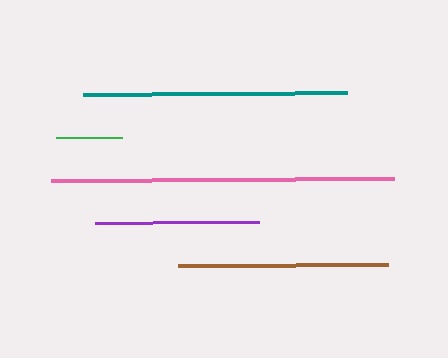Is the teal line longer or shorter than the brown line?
The teal line is longer than the brown line.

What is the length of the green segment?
The green segment is approximately 66 pixels long.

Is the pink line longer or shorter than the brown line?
The pink line is longer than the brown line.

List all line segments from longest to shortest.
From longest to shortest: pink, teal, brown, purple, green.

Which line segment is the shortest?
The green line is the shortest at approximately 66 pixels.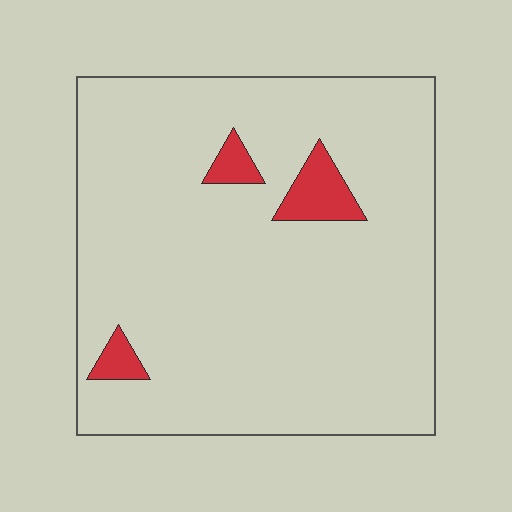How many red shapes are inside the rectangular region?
3.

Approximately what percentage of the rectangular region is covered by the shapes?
Approximately 5%.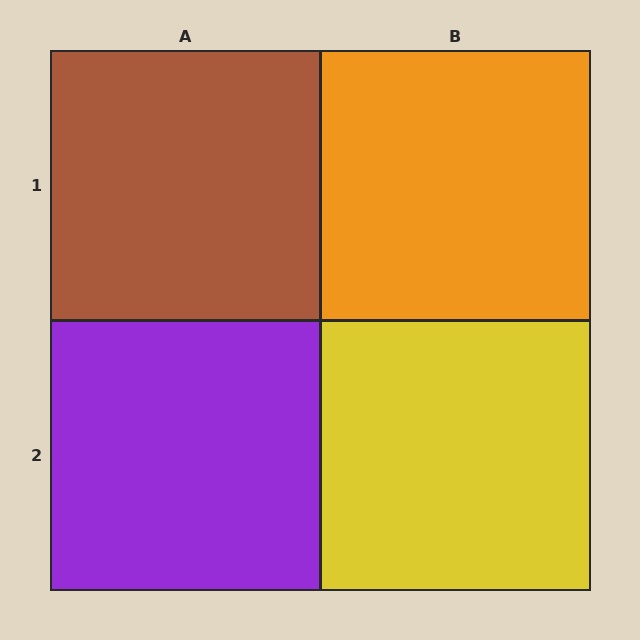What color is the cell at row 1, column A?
Brown.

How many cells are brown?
1 cell is brown.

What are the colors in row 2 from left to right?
Purple, yellow.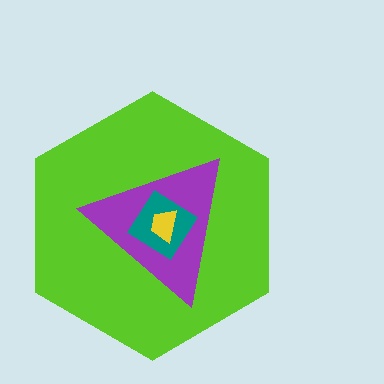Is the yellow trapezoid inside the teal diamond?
Yes.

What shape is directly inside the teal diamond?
The yellow trapezoid.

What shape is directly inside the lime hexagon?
The purple triangle.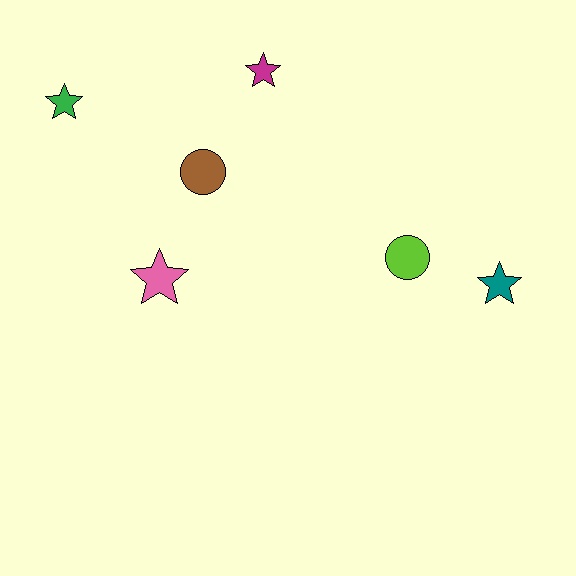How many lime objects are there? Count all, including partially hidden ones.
There is 1 lime object.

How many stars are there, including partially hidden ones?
There are 4 stars.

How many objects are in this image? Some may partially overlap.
There are 6 objects.